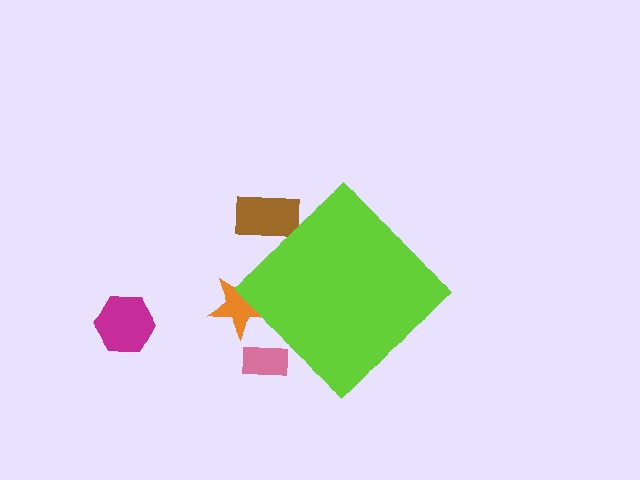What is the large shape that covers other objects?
A lime diamond.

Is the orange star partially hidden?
Yes, the orange star is partially hidden behind the lime diamond.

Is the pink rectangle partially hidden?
Yes, the pink rectangle is partially hidden behind the lime diamond.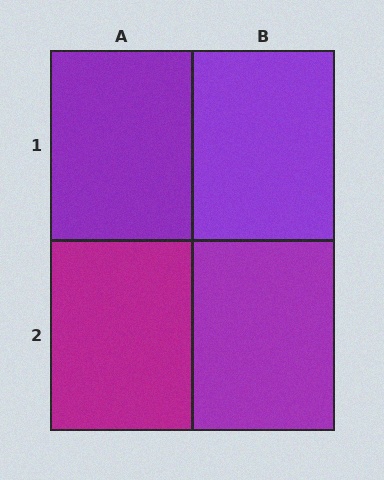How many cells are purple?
3 cells are purple.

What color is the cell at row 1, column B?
Purple.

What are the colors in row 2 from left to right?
Magenta, purple.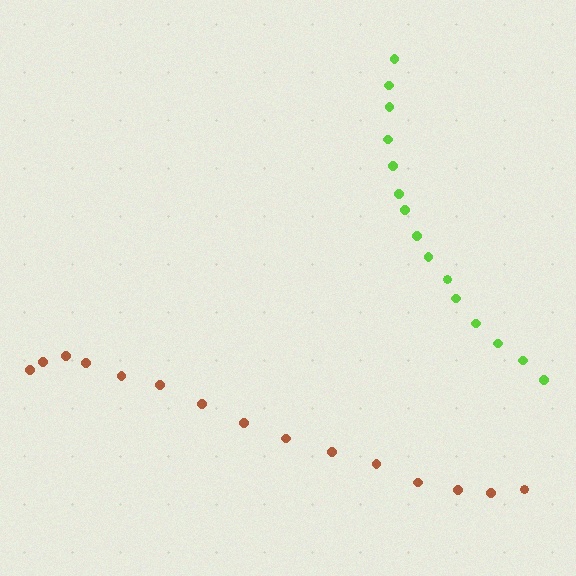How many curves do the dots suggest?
There are 2 distinct paths.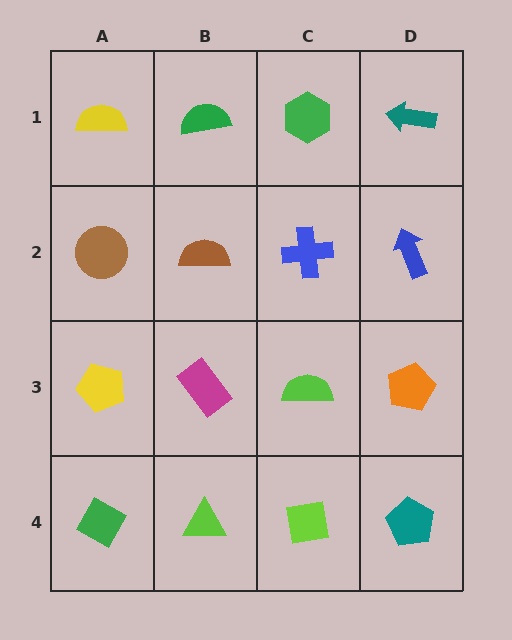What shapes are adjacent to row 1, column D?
A blue arrow (row 2, column D), a green hexagon (row 1, column C).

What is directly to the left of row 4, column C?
A lime triangle.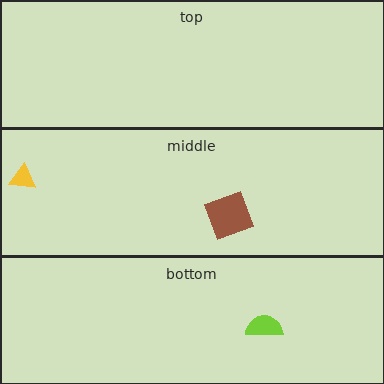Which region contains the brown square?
The middle region.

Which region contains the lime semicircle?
The bottom region.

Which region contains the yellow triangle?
The middle region.